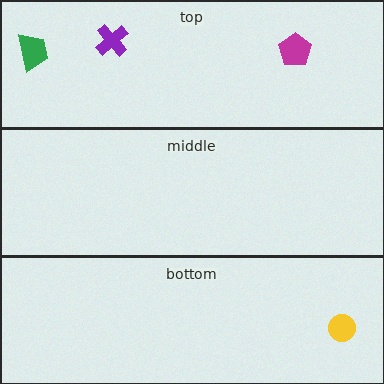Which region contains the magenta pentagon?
The top region.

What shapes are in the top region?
The magenta pentagon, the green trapezoid, the purple cross.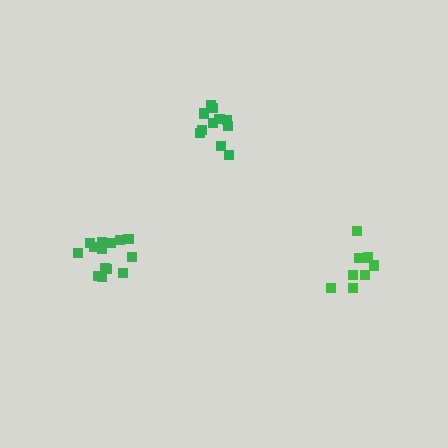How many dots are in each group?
Group 1: 12 dots, Group 2: 14 dots, Group 3: 10 dots (36 total).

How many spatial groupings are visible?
There are 3 spatial groupings.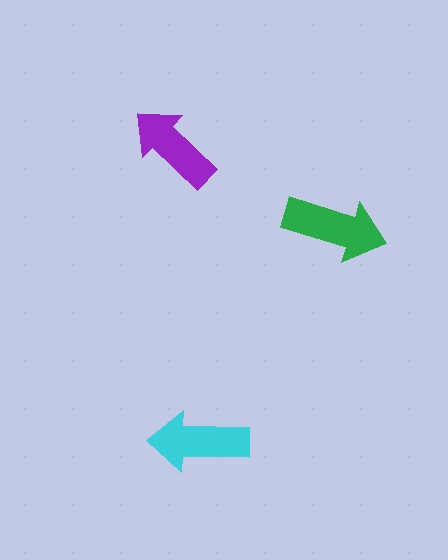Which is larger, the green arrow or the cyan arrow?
The green one.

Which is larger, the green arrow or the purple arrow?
The green one.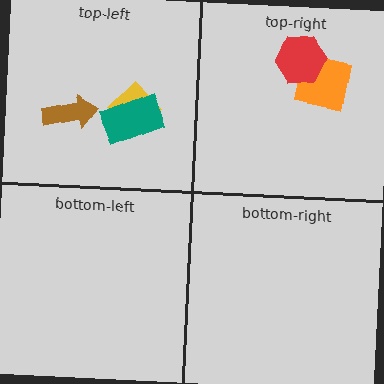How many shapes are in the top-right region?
2.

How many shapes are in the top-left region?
3.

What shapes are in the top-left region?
The yellow diamond, the brown arrow, the teal rectangle.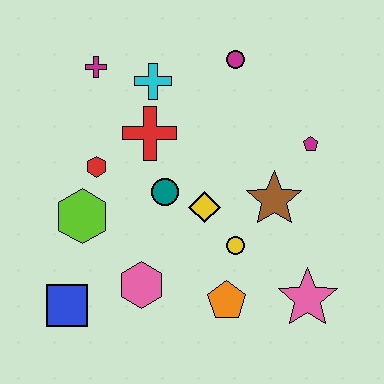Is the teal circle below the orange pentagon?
No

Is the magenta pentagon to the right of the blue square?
Yes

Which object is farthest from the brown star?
The blue square is farthest from the brown star.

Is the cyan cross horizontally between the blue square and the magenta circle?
Yes